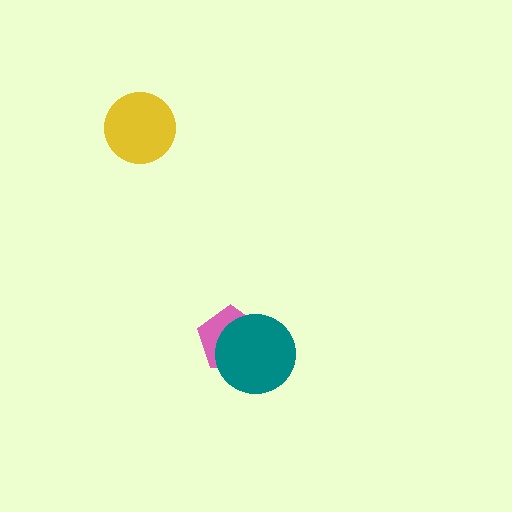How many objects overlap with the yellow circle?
0 objects overlap with the yellow circle.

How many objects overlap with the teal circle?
1 object overlaps with the teal circle.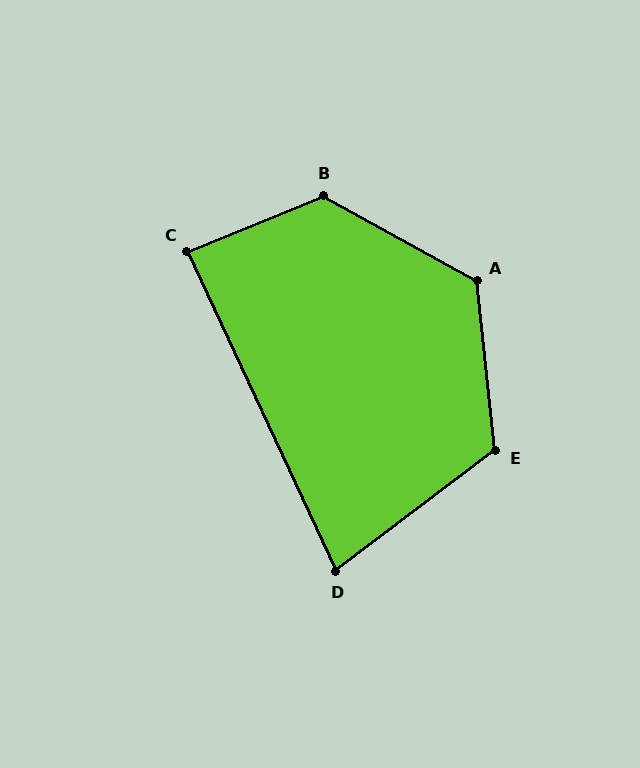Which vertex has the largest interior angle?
B, at approximately 129 degrees.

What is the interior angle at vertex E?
Approximately 121 degrees (obtuse).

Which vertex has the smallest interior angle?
D, at approximately 78 degrees.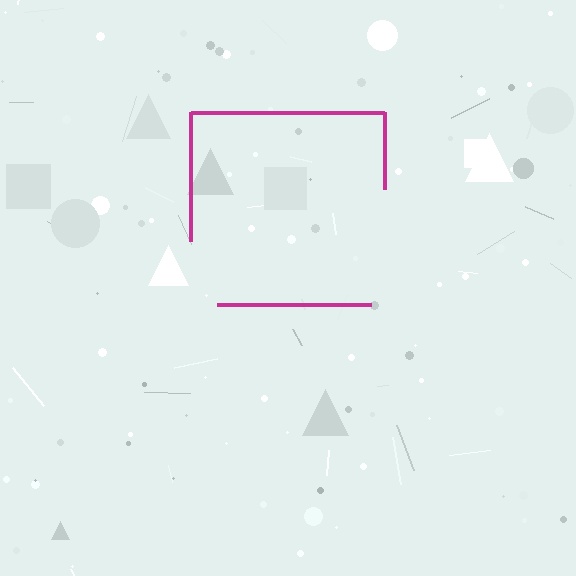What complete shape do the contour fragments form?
The contour fragments form a square.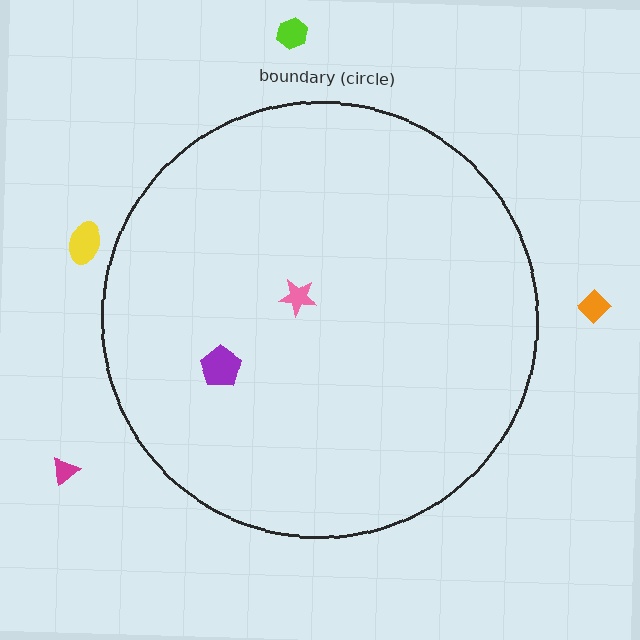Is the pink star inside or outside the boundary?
Inside.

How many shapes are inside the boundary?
2 inside, 4 outside.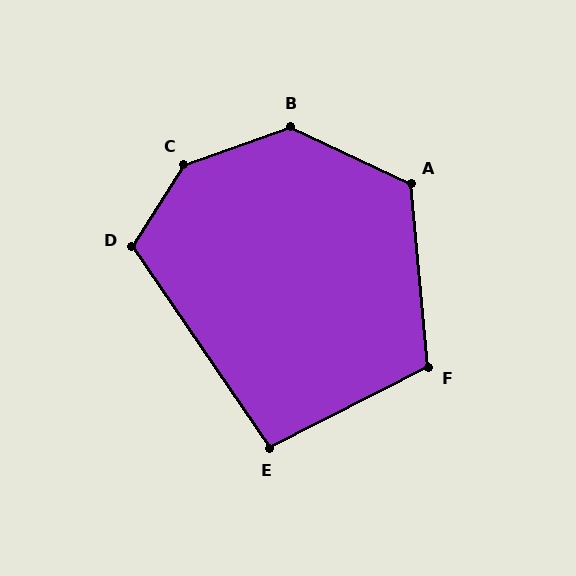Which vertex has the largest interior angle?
C, at approximately 142 degrees.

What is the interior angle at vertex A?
Approximately 121 degrees (obtuse).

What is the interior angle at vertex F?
Approximately 111 degrees (obtuse).